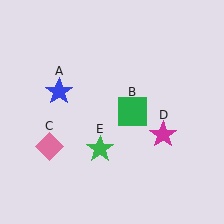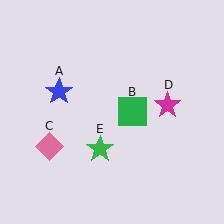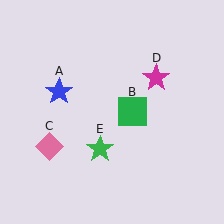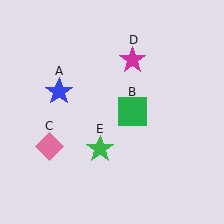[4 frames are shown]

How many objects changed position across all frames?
1 object changed position: magenta star (object D).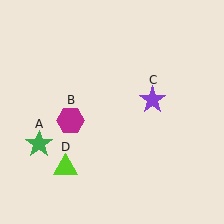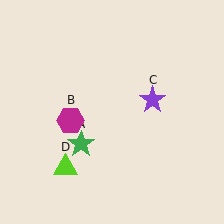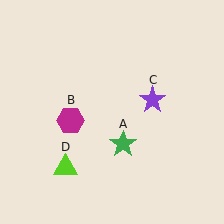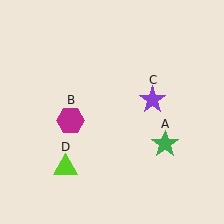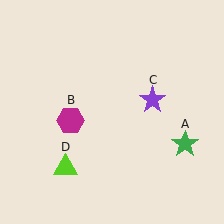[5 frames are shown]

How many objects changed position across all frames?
1 object changed position: green star (object A).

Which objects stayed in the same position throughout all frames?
Magenta hexagon (object B) and purple star (object C) and lime triangle (object D) remained stationary.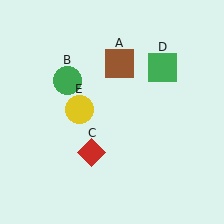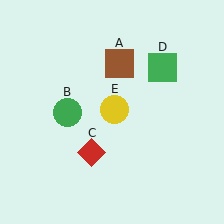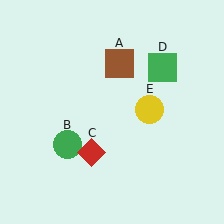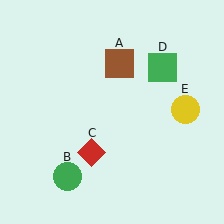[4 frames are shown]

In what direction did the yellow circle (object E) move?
The yellow circle (object E) moved right.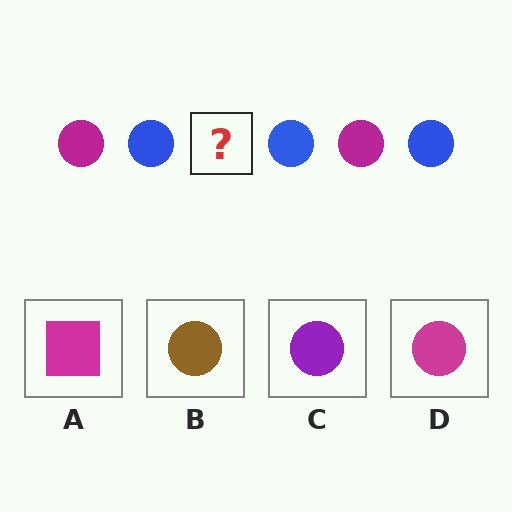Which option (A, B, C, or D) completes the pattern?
D.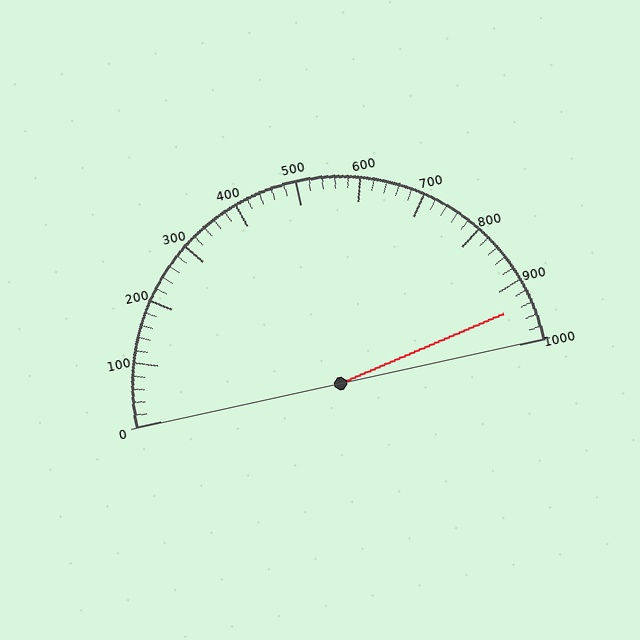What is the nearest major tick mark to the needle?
The nearest major tick mark is 900.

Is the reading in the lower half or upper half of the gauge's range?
The reading is in the upper half of the range (0 to 1000).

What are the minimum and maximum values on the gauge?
The gauge ranges from 0 to 1000.